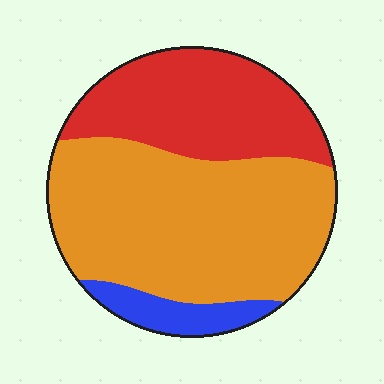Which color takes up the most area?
Orange, at roughly 60%.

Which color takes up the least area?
Blue, at roughly 10%.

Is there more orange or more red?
Orange.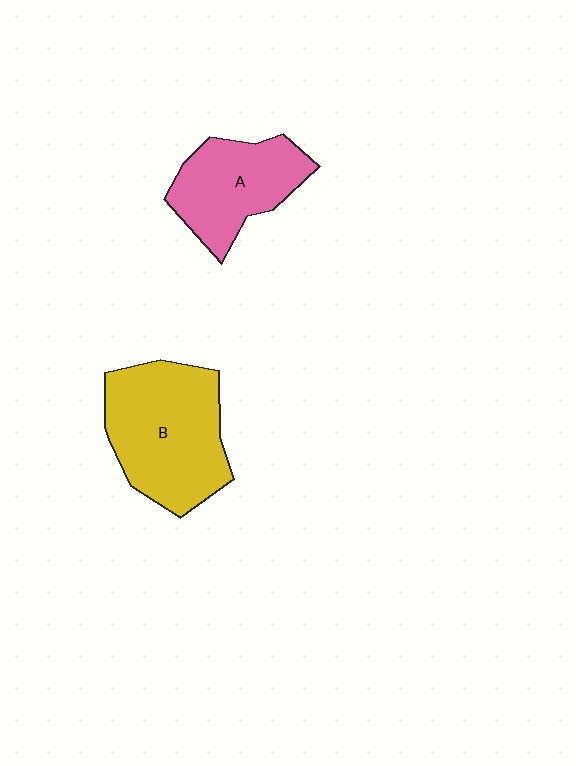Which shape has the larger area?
Shape B (yellow).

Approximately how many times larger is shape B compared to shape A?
Approximately 1.4 times.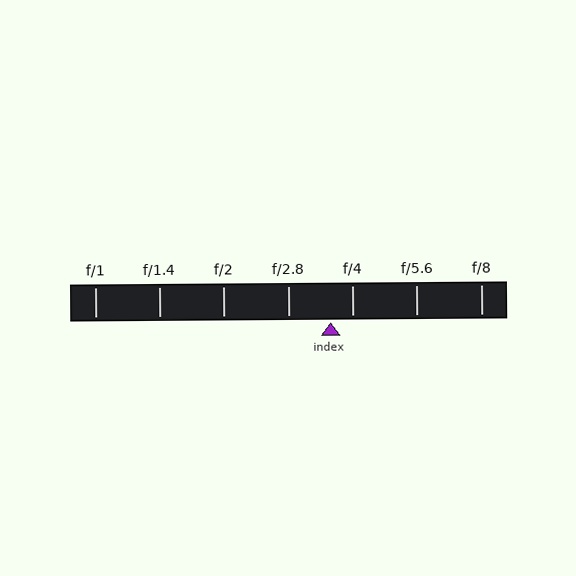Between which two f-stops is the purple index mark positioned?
The index mark is between f/2.8 and f/4.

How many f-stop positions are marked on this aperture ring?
There are 7 f-stop positions marked.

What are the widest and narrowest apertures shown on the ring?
The widest aperture shown is f/1 and the narrowest is f/8.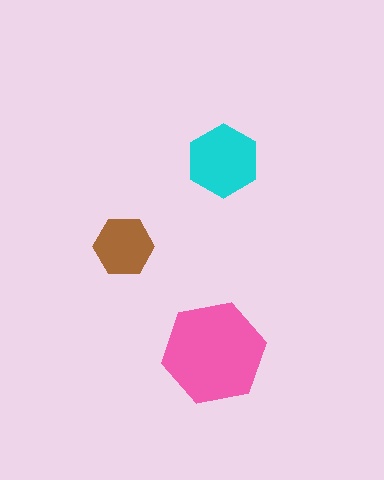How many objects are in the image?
There are 3 objects in the image.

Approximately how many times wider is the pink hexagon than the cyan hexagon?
About 1.5 times wider.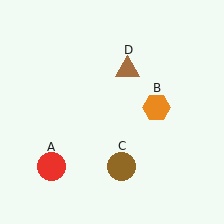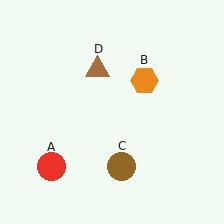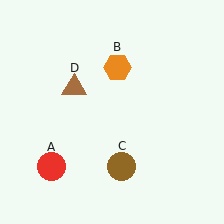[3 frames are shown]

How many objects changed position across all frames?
2 objects changed position: orange hexagon (object B), brown triangle (object D).